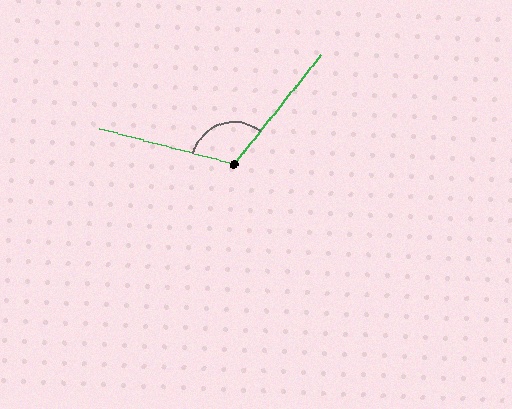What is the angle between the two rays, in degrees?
Approximately 114 degrees.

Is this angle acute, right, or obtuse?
It is obtuse.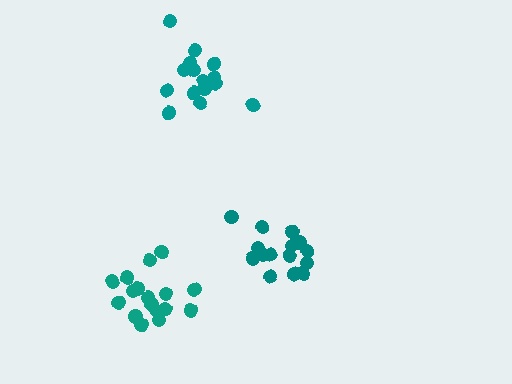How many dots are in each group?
Group 1: 16 dots, Group 2: 17 dots, Group 3: 16 dots (49 total).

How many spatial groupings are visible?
There are 3 spatial groupings.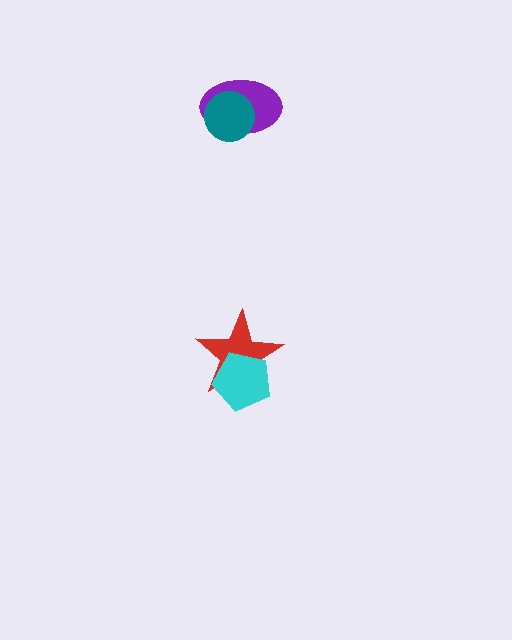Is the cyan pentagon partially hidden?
No, no other shape covers it.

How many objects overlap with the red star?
1 object overlaps with the red star.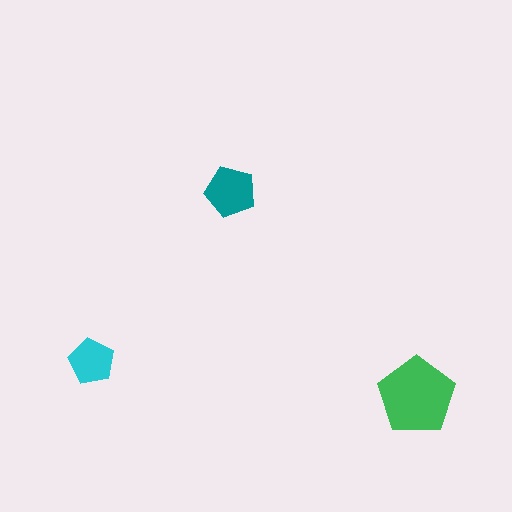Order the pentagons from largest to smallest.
the green one, the teal one, the cyan one.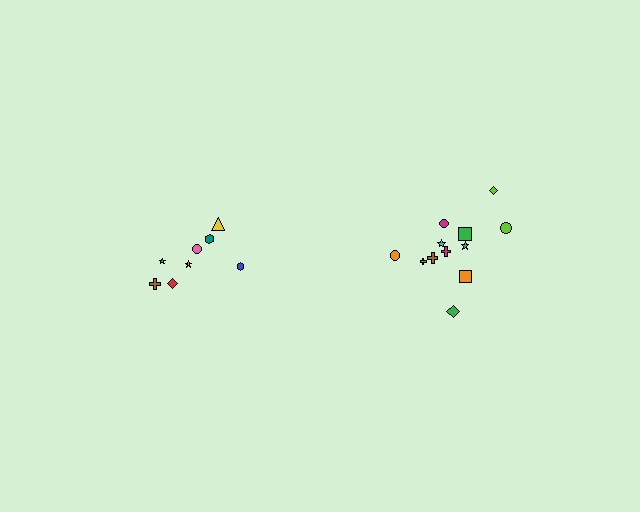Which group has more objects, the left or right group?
The right group.